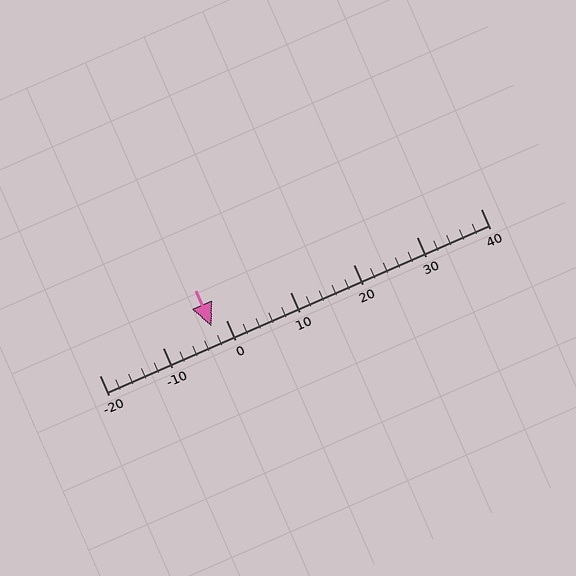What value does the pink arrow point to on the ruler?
The pink arrow points to approximately -2.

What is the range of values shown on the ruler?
The ruler shows values from -20 to 40.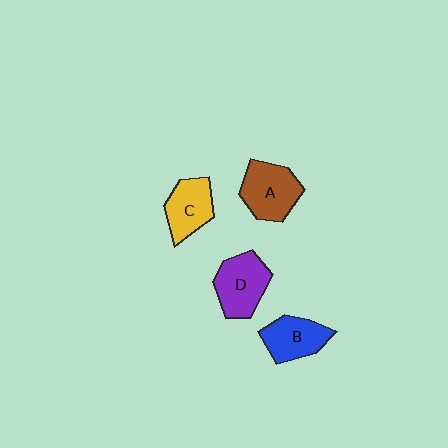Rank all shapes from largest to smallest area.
From largest to smallest: A (brown), D (purple), B (blue), C (yellow).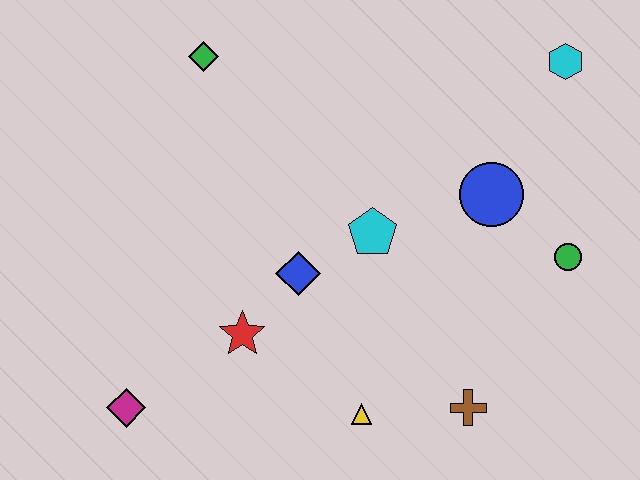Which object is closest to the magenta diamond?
The red star is closest to the magenta diamond.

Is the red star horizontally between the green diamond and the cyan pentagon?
Yes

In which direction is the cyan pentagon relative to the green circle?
The cyan pentagon is to the left of the green circle.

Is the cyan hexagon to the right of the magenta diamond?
Yes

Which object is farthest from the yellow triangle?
The cyan hexagon is farthest from the yellow triangle.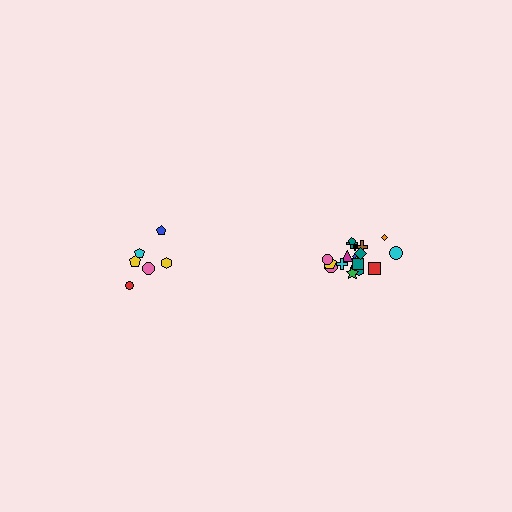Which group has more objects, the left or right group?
The right group.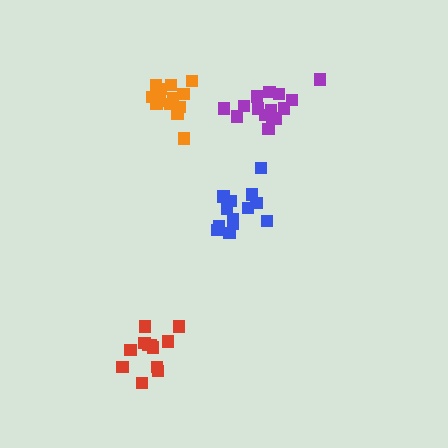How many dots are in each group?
Group 1: 12 dots, Group 2: 15 dots, Group 3: 13 dots, Group 4: 15 dots (55 total).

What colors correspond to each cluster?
The clusters are colored: red, orange, blue, purple.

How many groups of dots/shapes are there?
There are 4 groups.